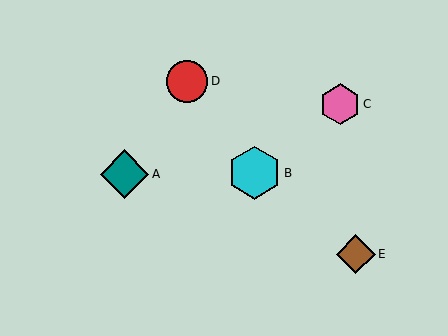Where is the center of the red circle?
The center of the red circle is at (187, 81).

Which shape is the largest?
The cyan hexagon (labeled B) is the largest.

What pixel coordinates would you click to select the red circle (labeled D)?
Click at (187, 81) to select the red circle D.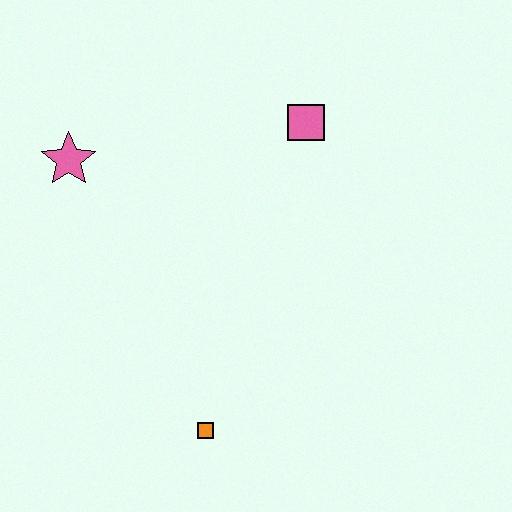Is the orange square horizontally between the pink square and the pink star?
Yes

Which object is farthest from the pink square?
The orange square is farthest from the pink square.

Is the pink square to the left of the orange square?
No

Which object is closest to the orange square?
The pink star is closest to the orange square.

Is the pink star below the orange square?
No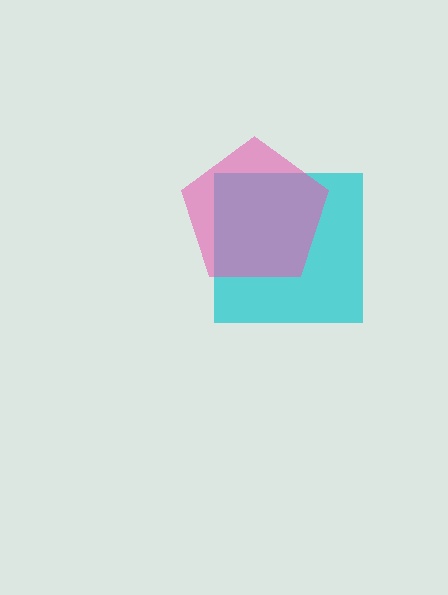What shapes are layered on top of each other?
The layered shapes are: a cyan square, a pink pentagon.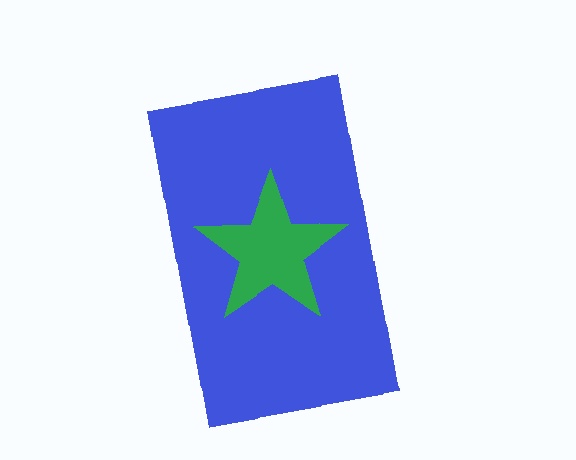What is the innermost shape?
The green star.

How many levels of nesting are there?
2.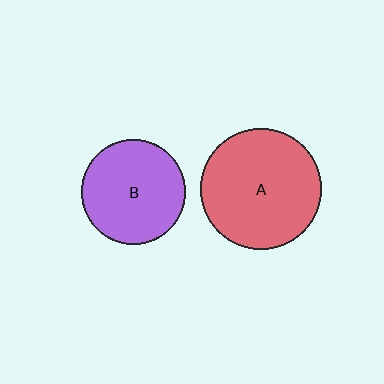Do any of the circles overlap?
No, none of the circles overlap.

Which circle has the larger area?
Circle A (red).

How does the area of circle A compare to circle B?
Approximately 1.3 times.